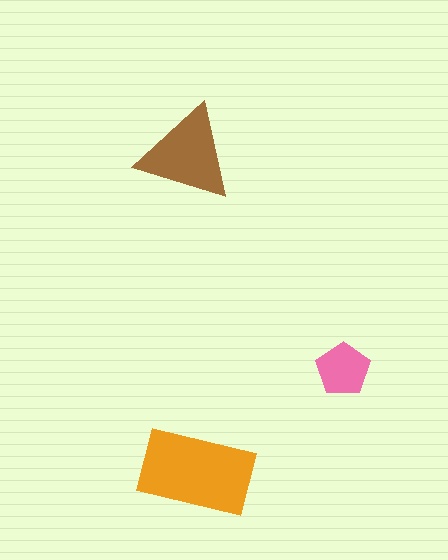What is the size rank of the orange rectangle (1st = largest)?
1st.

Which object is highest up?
The brown triangle is topmost.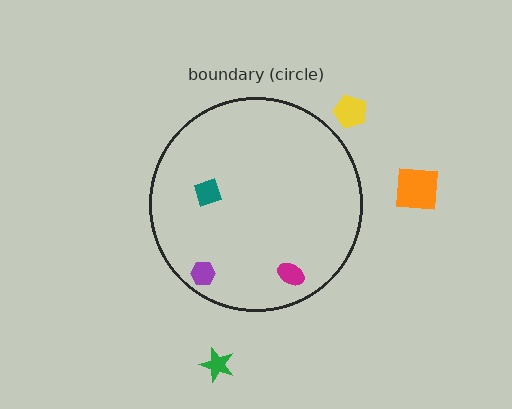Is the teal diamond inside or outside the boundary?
Inside.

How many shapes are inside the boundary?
3 inside, 3 outside.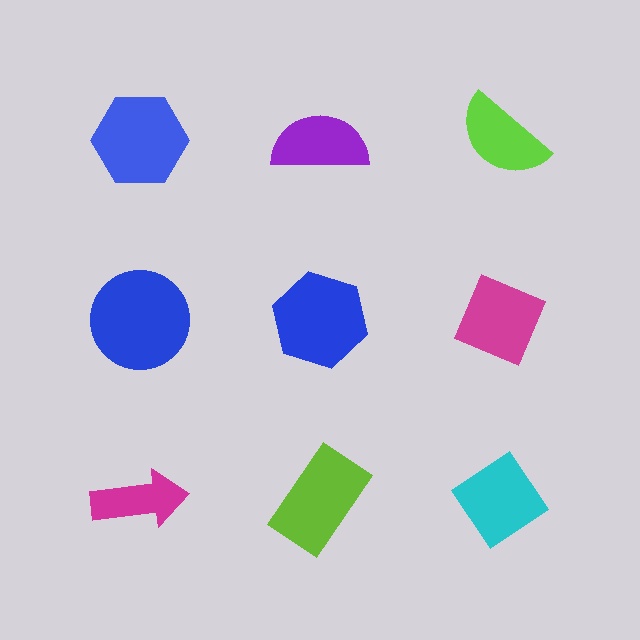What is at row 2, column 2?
A blue hexagon.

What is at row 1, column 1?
A blue hexagon.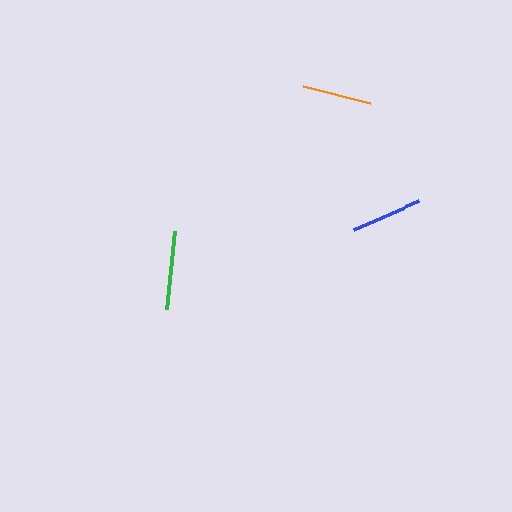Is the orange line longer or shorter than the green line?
The green line is longer than the orange line.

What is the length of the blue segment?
The blue segment is approximately 71 pixels long.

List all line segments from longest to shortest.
From longest to shortest: green, blue, orange.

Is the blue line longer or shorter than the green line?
The green line is longer than the blue line.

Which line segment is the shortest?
The orange line is the shortest at approximately 70 pixels.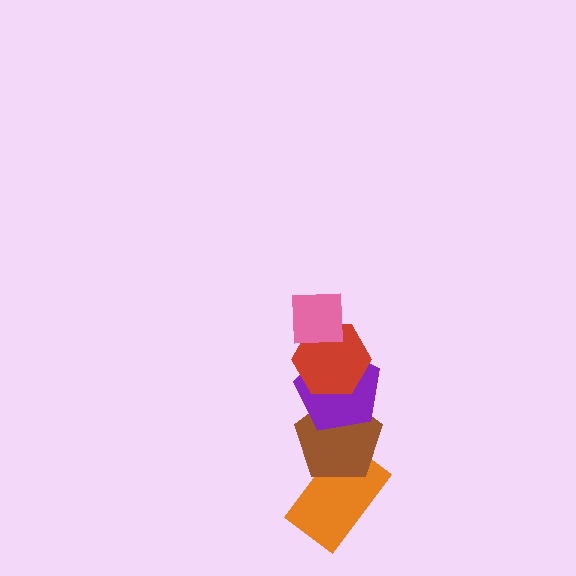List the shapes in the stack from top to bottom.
From top to bottom: the pink square, the red hexagon, the purple pentagon, the brown pentagon, the orange rectangle.